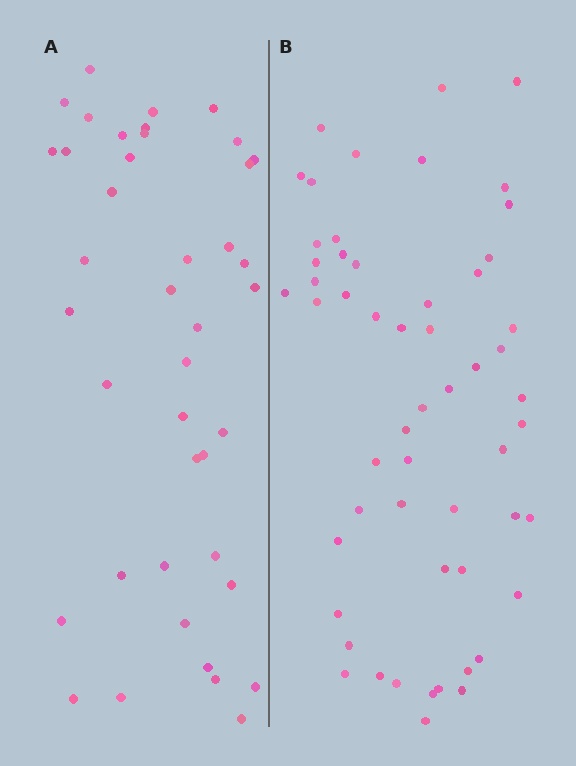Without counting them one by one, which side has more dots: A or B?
Region B (the right region) has more dots.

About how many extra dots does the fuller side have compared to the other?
Region B has approximately 15 more dots than region A.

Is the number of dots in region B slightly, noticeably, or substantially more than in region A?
Region B has noticeably more, but not dramatically so. The ratio is roughly 1.3 to 1.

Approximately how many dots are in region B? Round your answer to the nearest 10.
About 60 dots. (The exact count is 55, which rounds to 60.)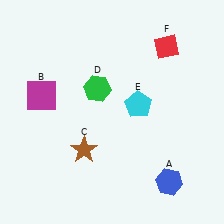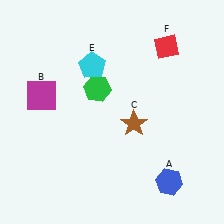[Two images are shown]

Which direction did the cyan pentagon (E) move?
The cyan pentagon (E) moved left.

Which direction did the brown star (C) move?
The brown star (C) moved right.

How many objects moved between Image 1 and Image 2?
2 objects moved between the two images.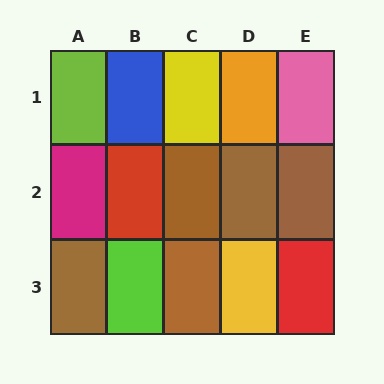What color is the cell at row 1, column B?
Blue.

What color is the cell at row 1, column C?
Yellow.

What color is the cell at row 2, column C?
Brown.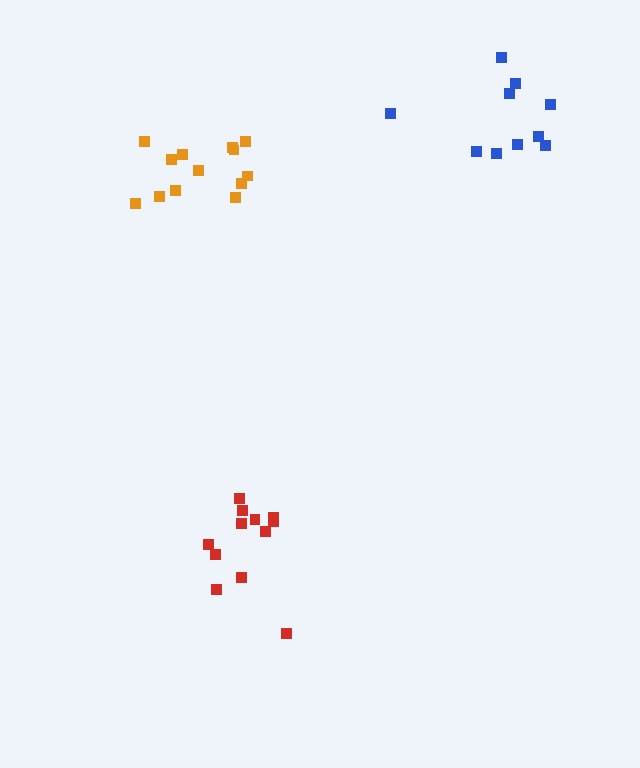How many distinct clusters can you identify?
There are 3 distinct clusters.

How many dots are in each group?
Group 1: 10 dots, Group 2: 13 dots, Group 3: 12 dots (35 total).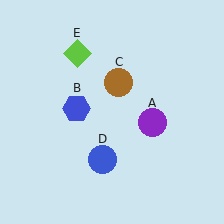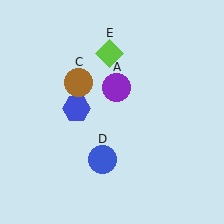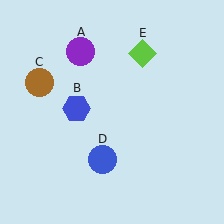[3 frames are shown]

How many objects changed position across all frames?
3 objects changed position: purple circle (object A), brown circle (object C), lime diamond (object E).